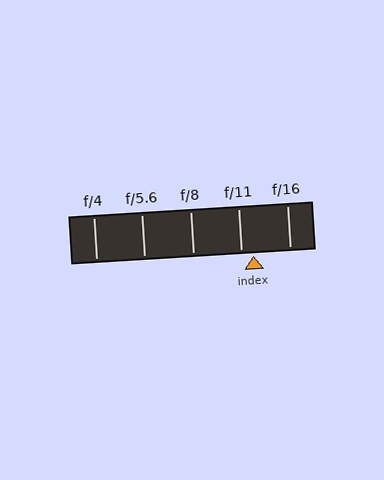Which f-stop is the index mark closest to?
The index mark is closest to f/11.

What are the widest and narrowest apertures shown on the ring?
The widest aperture shown is f/4 and the narrowest is f/16.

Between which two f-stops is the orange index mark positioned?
The index mark is between f/11 and f/16.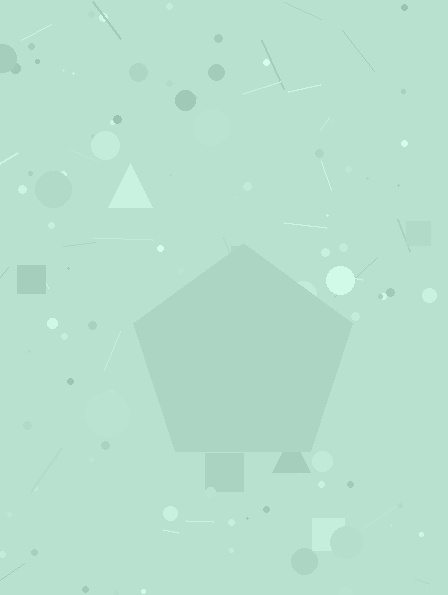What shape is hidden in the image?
A pentagon is hidden in the image.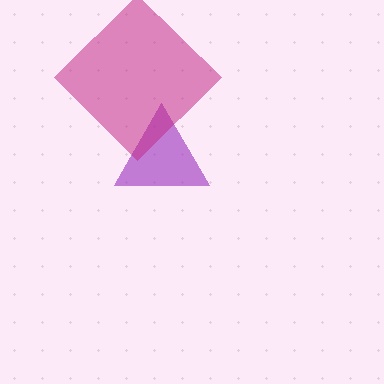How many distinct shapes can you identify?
There are 2 distinct shapes: a purple triangle, a magenta diamond.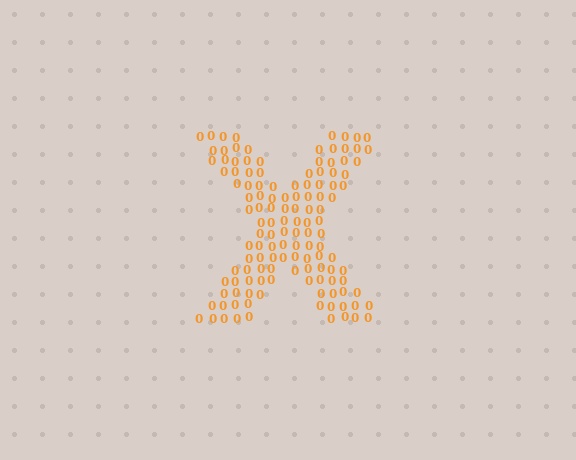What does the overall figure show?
The overall figure shows the letter X.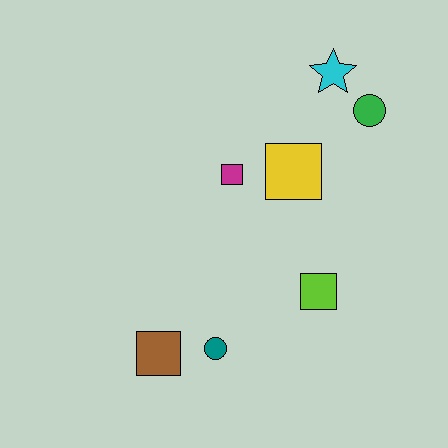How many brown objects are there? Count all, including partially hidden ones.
There is 1 brown object.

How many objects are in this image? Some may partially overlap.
There are 7 objects.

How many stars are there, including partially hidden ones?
There is 1 star.